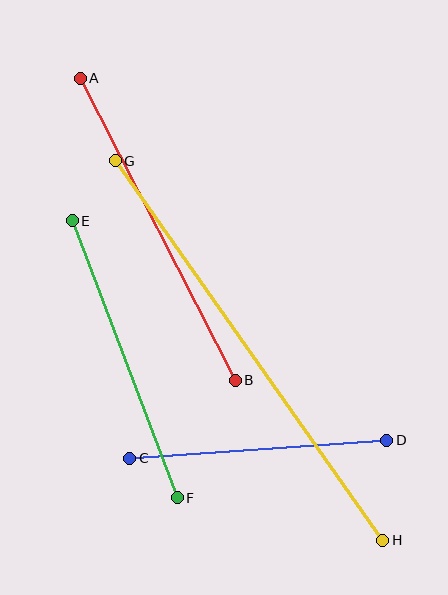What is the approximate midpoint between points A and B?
The midpoint is at approximately (158, 229) pixels.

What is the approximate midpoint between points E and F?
The midpoint is at approximately (125, 359) pixels.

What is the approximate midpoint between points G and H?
The midpoint is at approximately (249, 351) pixels.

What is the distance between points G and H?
The distance is approximately 464 pixels.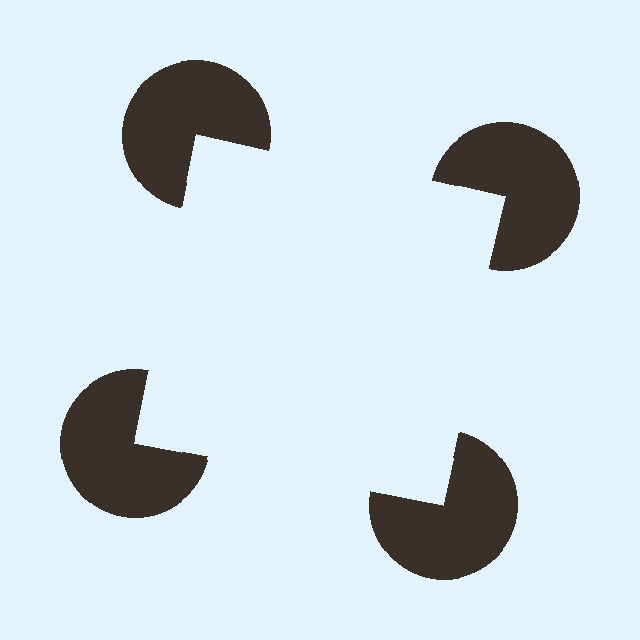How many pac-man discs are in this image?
There are 4 — one at each vertex of the illusory square.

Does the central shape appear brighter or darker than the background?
It typically appears slightly brighter than the background, even though no actual brightness change is drawn.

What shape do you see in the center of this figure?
An illusory square — its edges are inferred from the aligned wedge cuts in the pac-man discs, not physically drawn.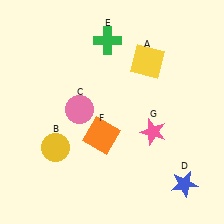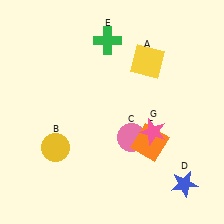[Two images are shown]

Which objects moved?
The objects that moved are: the pink circle (C), the orange square (F).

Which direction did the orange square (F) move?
The orange square (F) moved right.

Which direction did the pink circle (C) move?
The pink circle (C) moved right.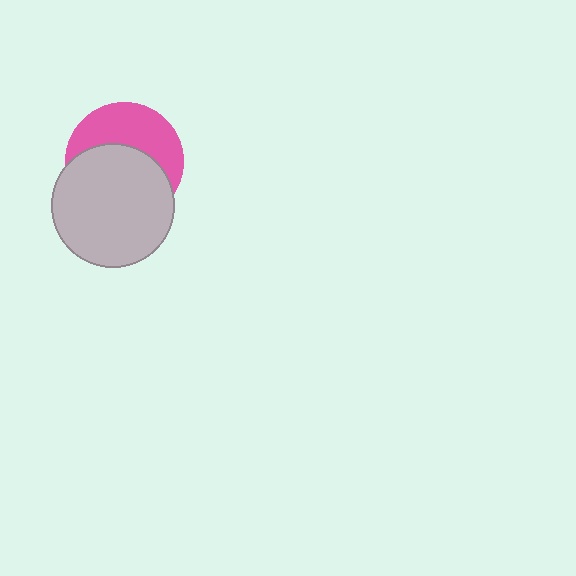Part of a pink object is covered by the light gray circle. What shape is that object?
It is a circle.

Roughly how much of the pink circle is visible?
A small part of it is visible (roughly 44%).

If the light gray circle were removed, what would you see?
You would see the complete pink circle.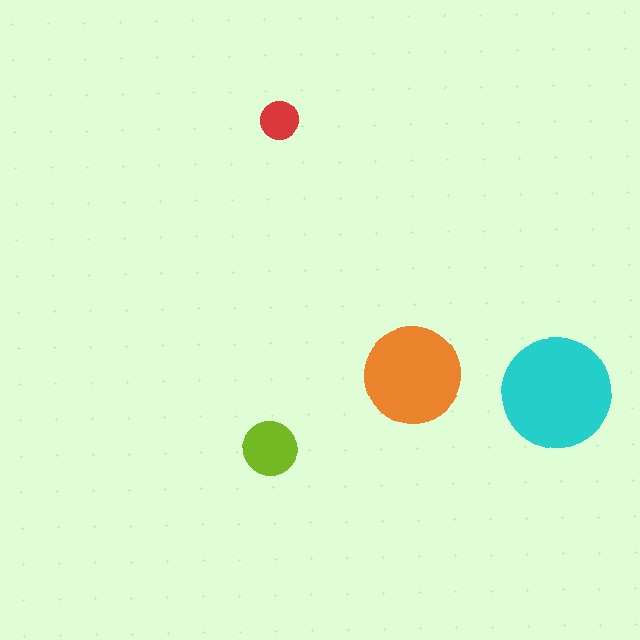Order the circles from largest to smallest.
the cyan one, the orange one, the lime one, the red one.